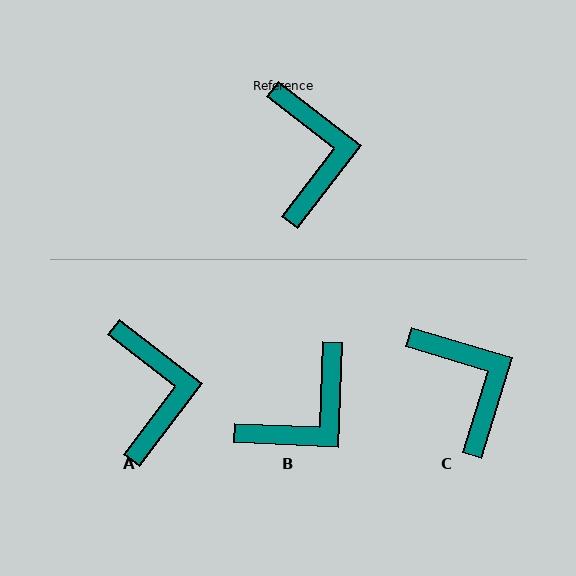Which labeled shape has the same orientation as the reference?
A.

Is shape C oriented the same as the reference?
No, it is off by about 21 degrees.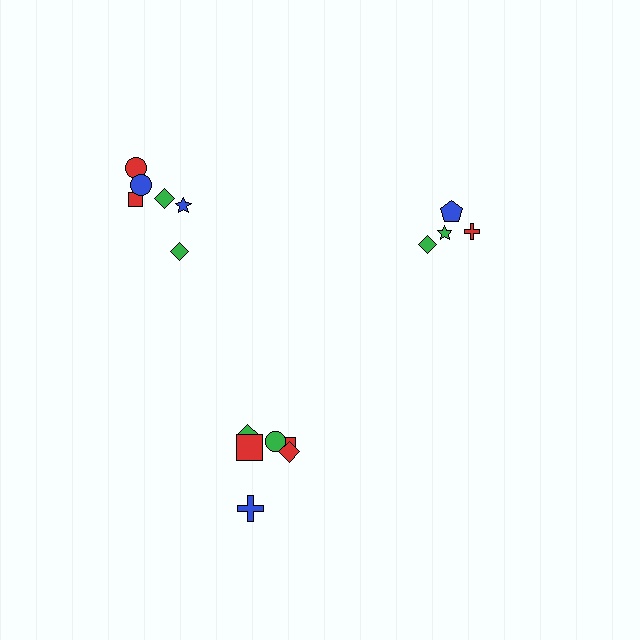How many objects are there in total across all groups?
There are 16 objects.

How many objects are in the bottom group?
There are 6 objects.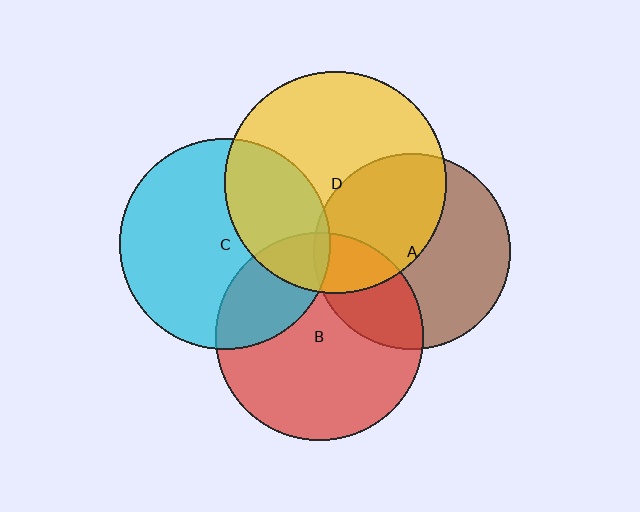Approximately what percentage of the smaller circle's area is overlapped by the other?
Approximately 20%.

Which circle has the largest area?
Circle D (yellow).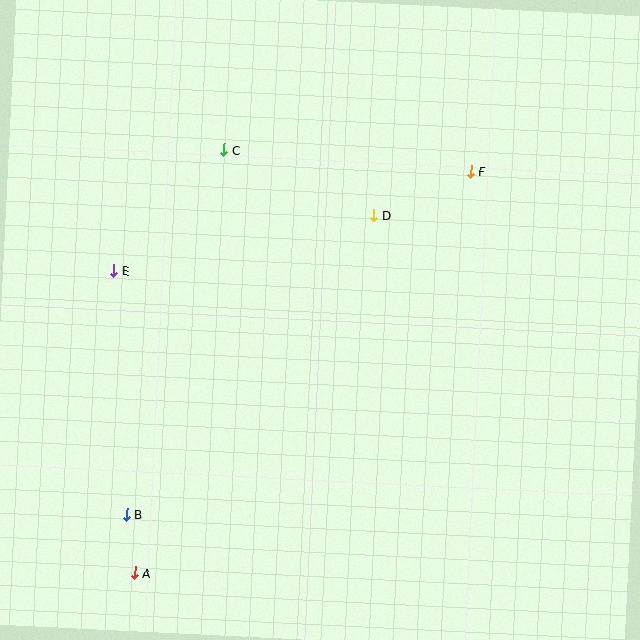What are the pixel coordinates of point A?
Point A is at (134, 573).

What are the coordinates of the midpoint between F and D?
The midpoint between F and D is at (422, 193).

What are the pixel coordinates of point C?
Point C is at (224, 150).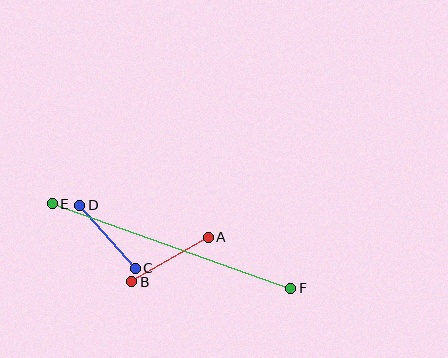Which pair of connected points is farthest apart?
Points E and F are farthest apart.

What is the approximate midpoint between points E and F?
The midpoint is at approximately (172, 246) pixels.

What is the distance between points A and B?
The distance is approximately 88 pixels.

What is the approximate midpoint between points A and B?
The midpoint is at approximately (170, 259) pixels.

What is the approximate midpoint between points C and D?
The midpoint is at approximately (108, 237) pixels.